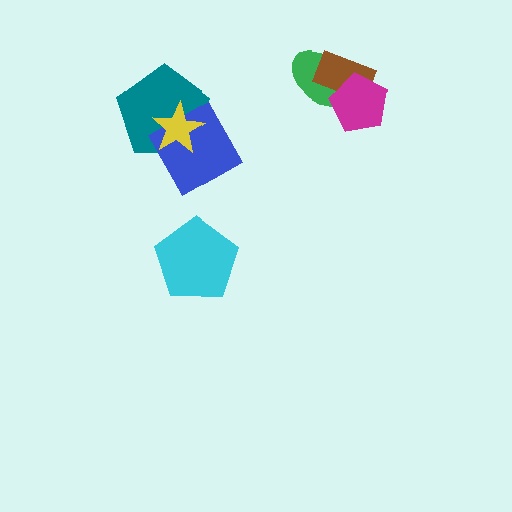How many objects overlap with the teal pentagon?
2 objects overlap with the teal pentagon.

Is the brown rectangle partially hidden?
Yes, it is partially covered by another shape.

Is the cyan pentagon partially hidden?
No, no other shape covers it.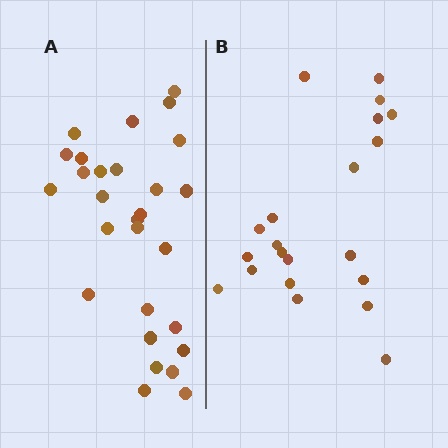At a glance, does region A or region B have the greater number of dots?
Region A (the left region) has more dots.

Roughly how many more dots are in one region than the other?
Region A has roughly 8 or so more dots than region B.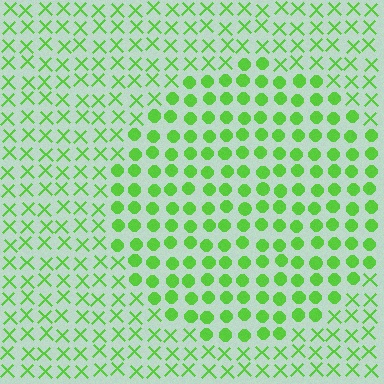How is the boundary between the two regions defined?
The boundary is defined by a change in element shape: circles inside vs. X marks outside. All elements share the same color and spacing.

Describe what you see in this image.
The image is filled with small lime elements arranged in a uniform grid. A circle-shaped region contains circles, while the surrounding area contains X marks. The boundary is defined purely by the change in element shape.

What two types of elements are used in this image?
The image uses circles inside the circle region and X marks outside it.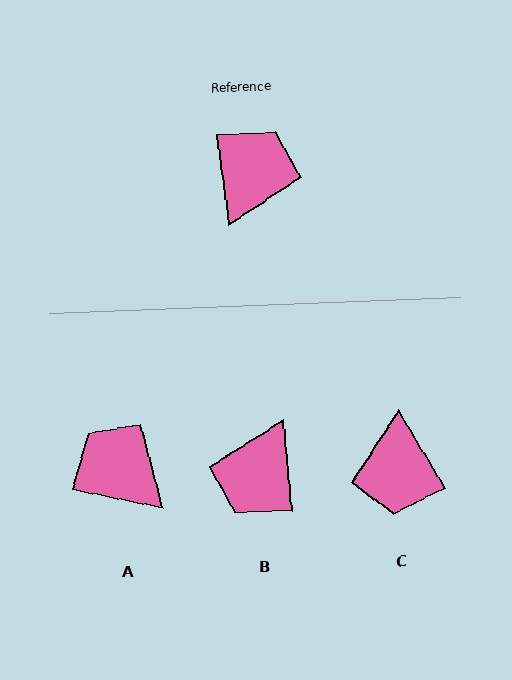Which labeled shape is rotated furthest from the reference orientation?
B, about 178 degrees away.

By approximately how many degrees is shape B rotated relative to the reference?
Approximately 178 degrees counter-clockwise.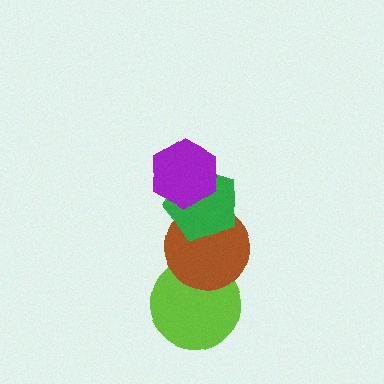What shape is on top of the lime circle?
The brown circle is on top of the lime circle.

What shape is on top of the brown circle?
The green pentagon is on top of the brown circle.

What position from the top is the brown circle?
The brown circle is 3rd from the top.